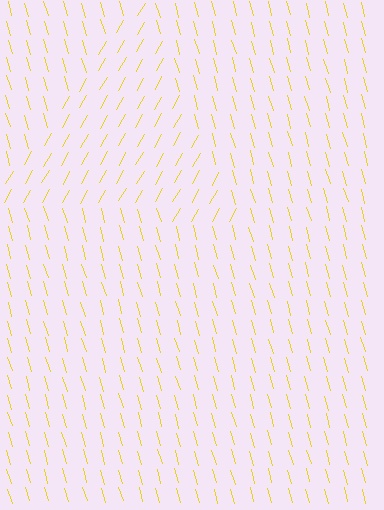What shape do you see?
I see a triangle.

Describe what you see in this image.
The image is filled with small yellow line segments. A triangle region in the image has lines oriented differently from the surrounding lines, creating a visible texture boundary.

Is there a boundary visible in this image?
Yes, there is a texture boundary formed by a change in line orientation.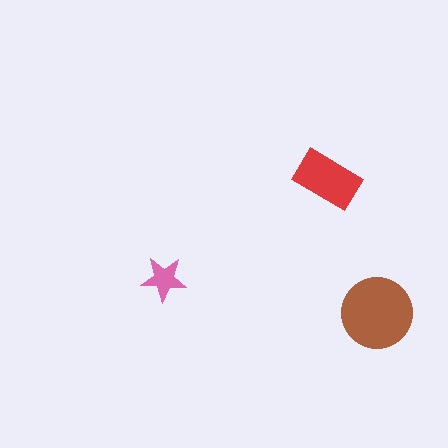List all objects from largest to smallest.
The brown circle, the red rectangle, the pink star.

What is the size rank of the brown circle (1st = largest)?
1st.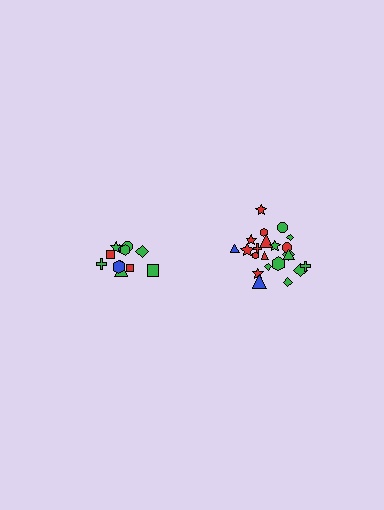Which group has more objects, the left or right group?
The right group.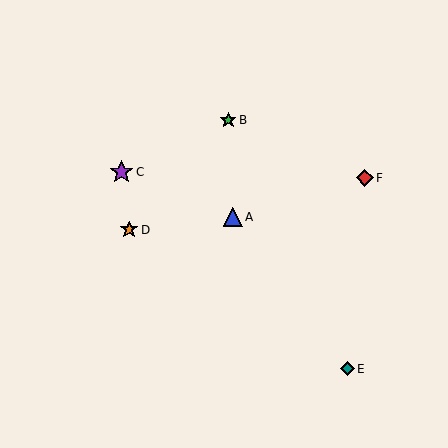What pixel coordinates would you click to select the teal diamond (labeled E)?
Click at (347, 369) to select the teal diamond E.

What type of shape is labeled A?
Shape A is a blue triangle.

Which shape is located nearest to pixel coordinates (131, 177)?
The purple star (labeled C) at (121, 172) is nearest to that location.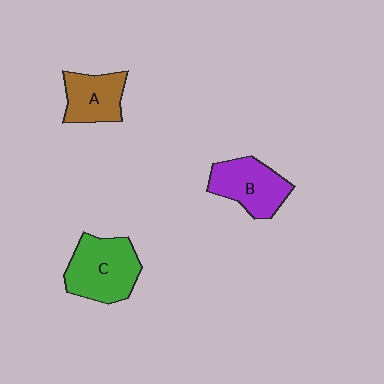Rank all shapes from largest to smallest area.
From largest to smallest: C (green), B (purple), A (brown).